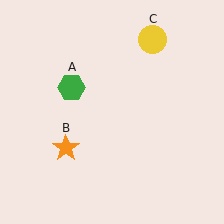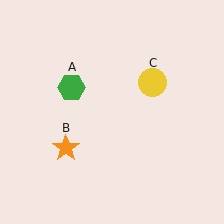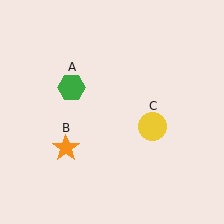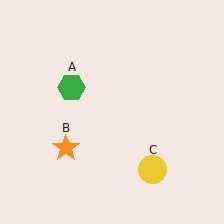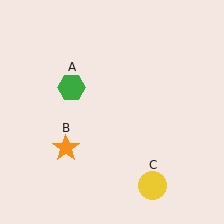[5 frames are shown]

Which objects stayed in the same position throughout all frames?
Green hexagon (object A) and orange star (object B) remained stationary.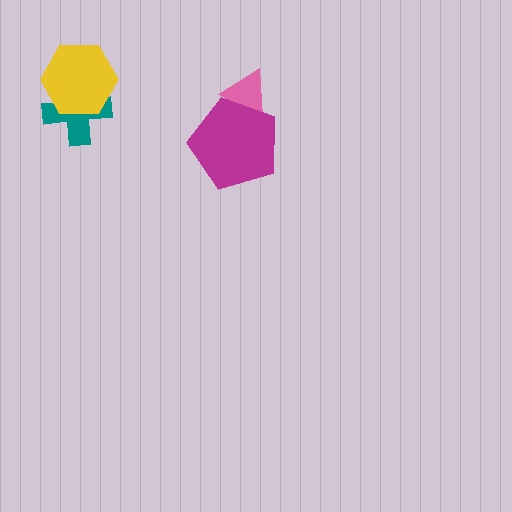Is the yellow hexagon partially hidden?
No, no other shape covers it.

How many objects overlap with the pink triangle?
1 object overlaps with the pink triangle.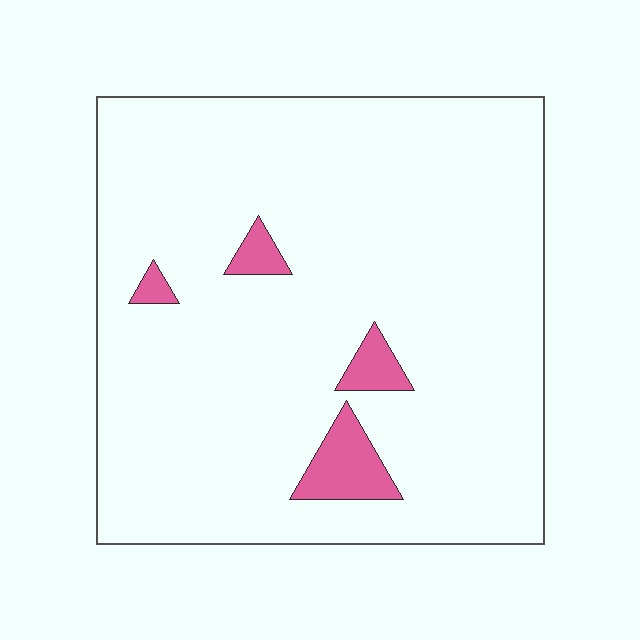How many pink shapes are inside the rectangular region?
4.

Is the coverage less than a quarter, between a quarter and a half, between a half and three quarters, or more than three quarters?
Less than a quarter.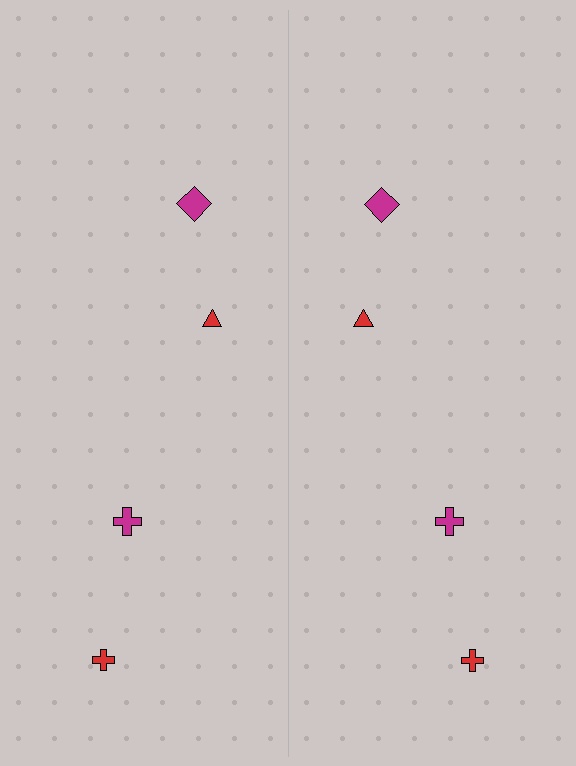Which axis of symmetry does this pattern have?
The pattern has a vertical axis of symmetry running through the center of the image.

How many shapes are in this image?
There are 8 shapes in this image.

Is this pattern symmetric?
Yes, this pattern has bilateral (reflection) symmetry.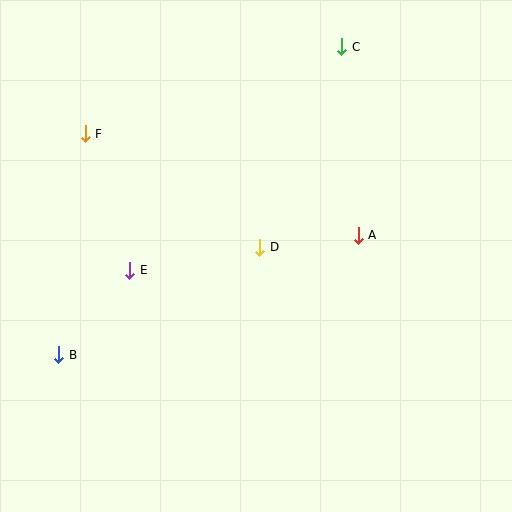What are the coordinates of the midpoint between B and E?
The midpoint between B and E is at (94, 312).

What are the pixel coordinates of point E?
Point E is at (130, 270).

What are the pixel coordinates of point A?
Point A is at (358, 235).